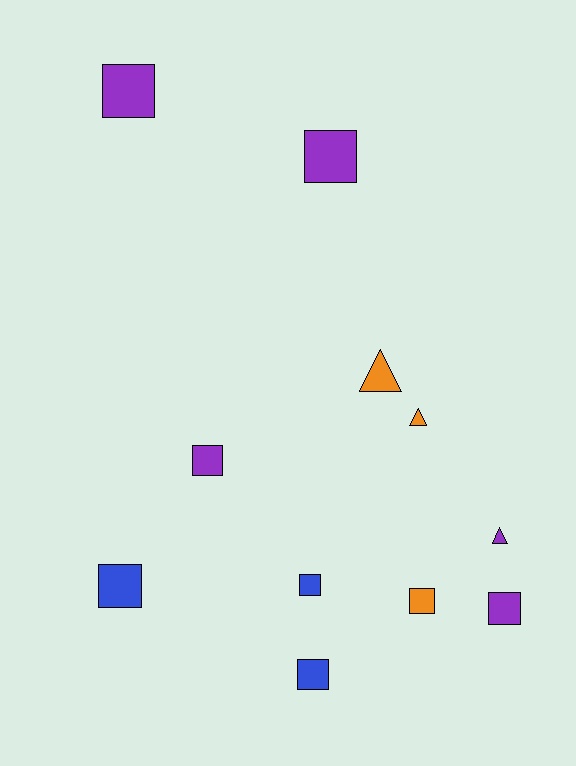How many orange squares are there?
There is 1 orange square.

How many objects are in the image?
There are 11 objects.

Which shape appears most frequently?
Square, with 8 objects.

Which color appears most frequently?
Purple, with 5 objects.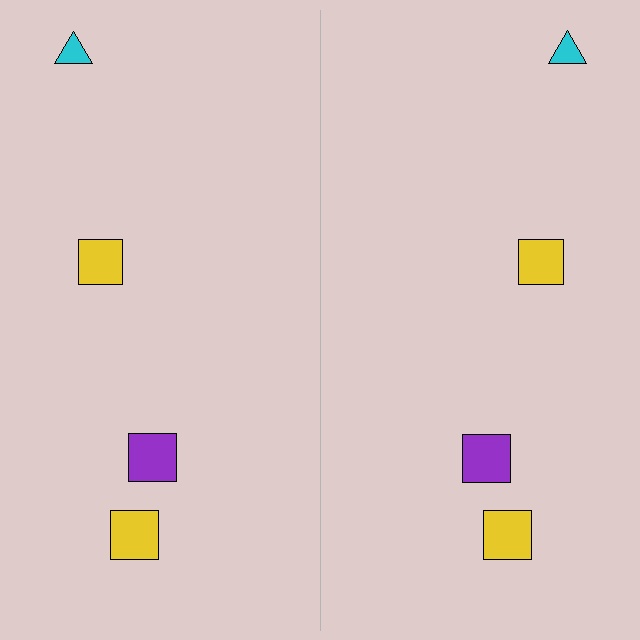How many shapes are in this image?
There are 8 shapes in this image.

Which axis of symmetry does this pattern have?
The pattern has a vertical axis of symmetry running through the center of the image.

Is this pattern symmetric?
Yes, this pattern has bilateral (reflection) symmetry.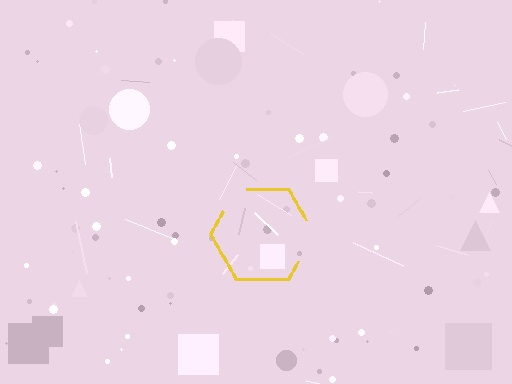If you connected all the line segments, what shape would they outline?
They would outline a hexagon.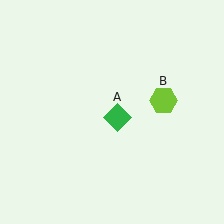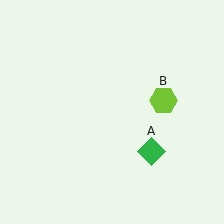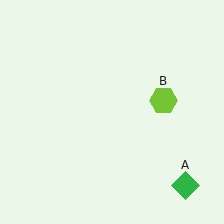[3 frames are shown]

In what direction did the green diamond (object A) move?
The green diamond (object A) moved down and to the right.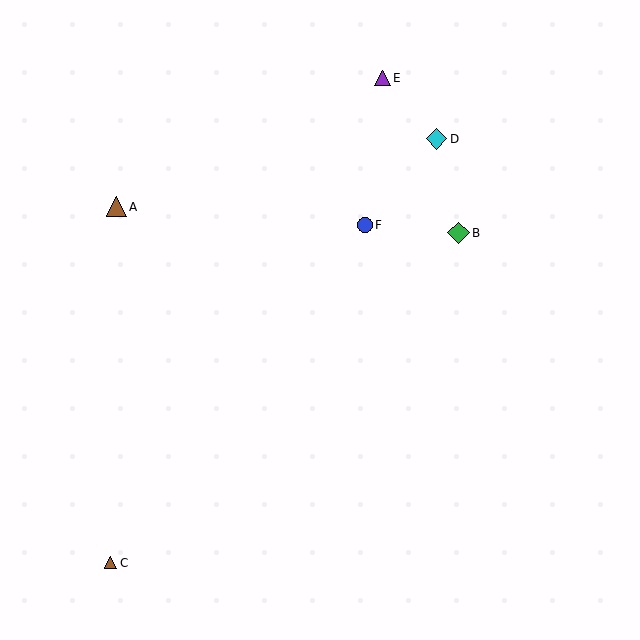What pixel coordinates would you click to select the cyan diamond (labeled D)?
Click at (436, 139) to select the cyan diamond D.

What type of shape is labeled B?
Shape B is a green diamond.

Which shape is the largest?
The green diamond (labeled B) is the largest.